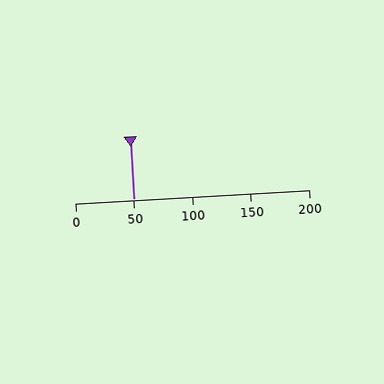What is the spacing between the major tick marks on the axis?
The major ticks are spaced 50 apart.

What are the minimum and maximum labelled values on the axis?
The axis runs from 0 to 200.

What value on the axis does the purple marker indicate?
The marker indicates approximately 50.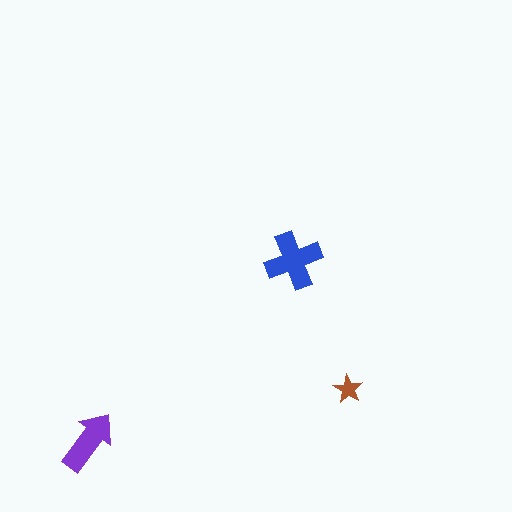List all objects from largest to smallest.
The blue cross, the purple arrow, the brown star.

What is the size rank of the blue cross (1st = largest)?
1st.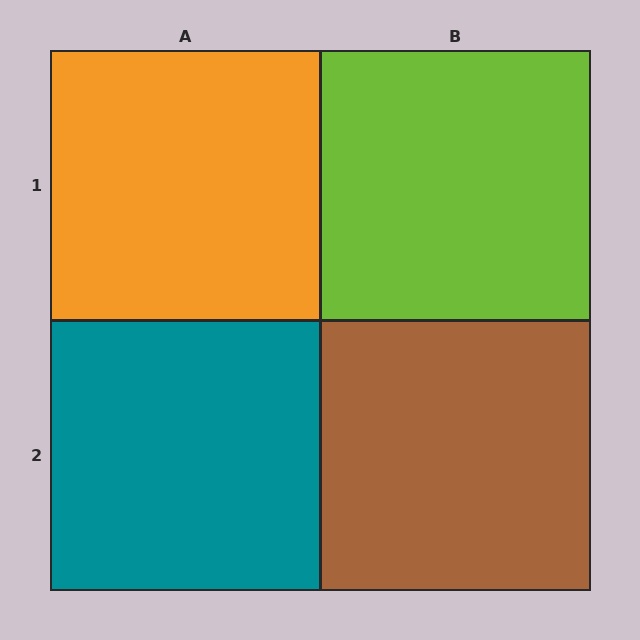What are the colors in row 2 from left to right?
Teal, brown.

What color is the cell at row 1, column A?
Orange.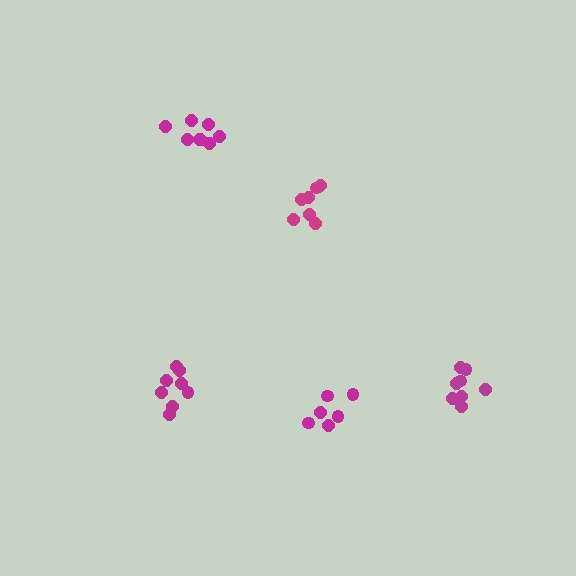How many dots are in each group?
Group 1: 8 dots, Group 2: 8 dots, Group 3: 6 dots, Group 4: 8 dots, Group 5: 7 dots (37 total).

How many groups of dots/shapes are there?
There are 5 groups.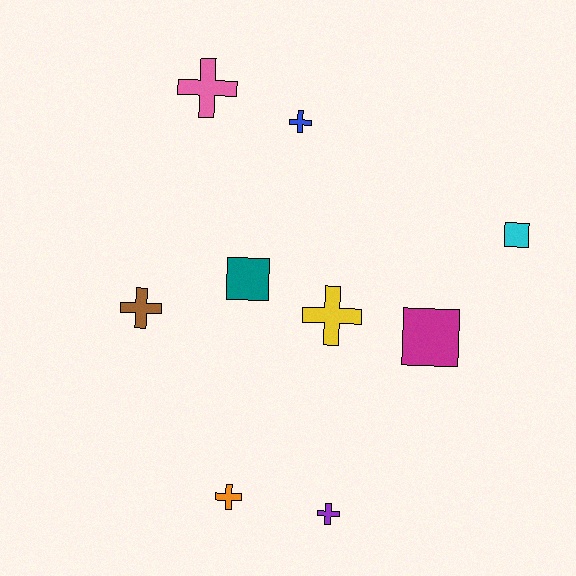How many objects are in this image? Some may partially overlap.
There are 9 objects.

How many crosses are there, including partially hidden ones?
There are 6 crosses.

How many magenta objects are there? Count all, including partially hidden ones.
There is 1 magenta object.